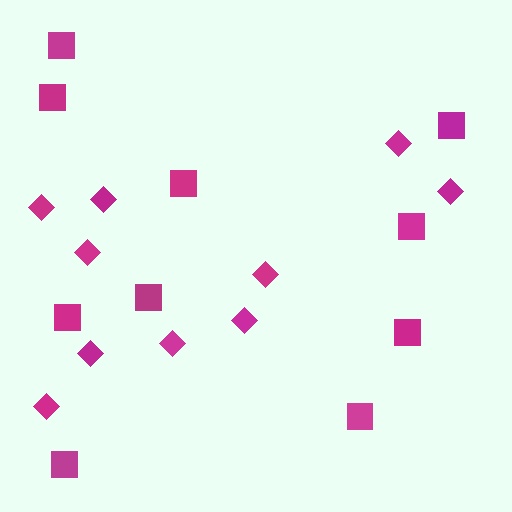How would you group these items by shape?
There are 2 groups: one group of squares (10) and one group of diamonds (10).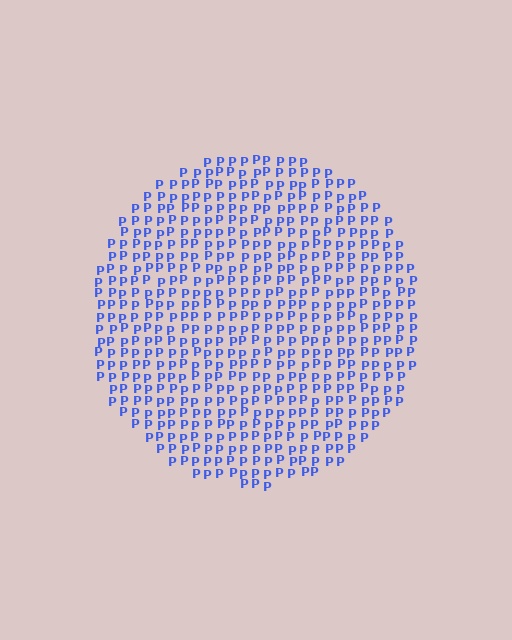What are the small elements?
The small elements are letter P's.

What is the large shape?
The large shape is a circle.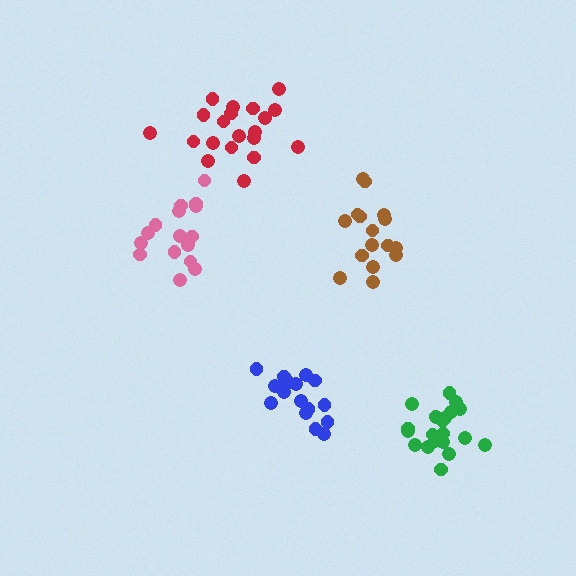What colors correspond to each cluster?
The clusters are colored: green, brown, blue, pink, red.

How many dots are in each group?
Group 1: 21 dots, Group 2: 16 dots, Group 3: 17 dots, Group 4: 16 dots, Group 5: 20 dots (90 total).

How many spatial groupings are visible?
There are 5 spatial groupings.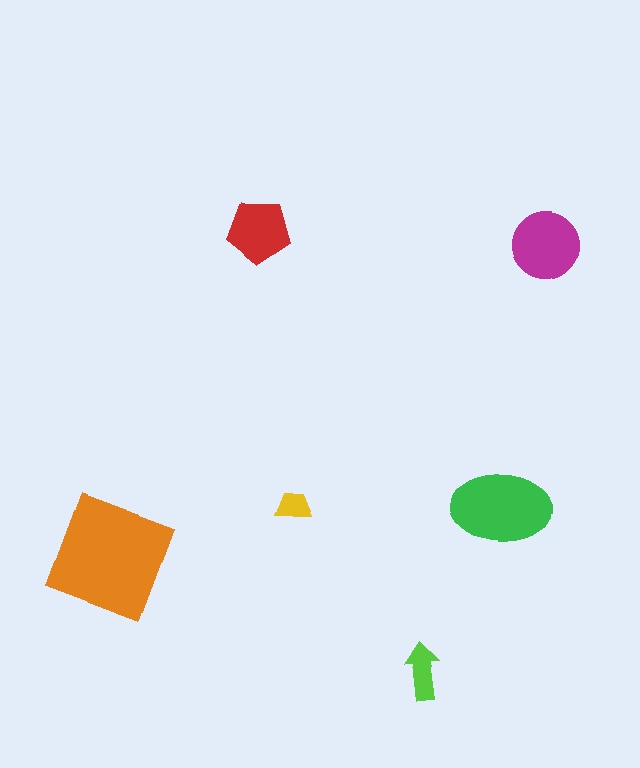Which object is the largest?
The orange square.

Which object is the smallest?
The yellow trapezoid.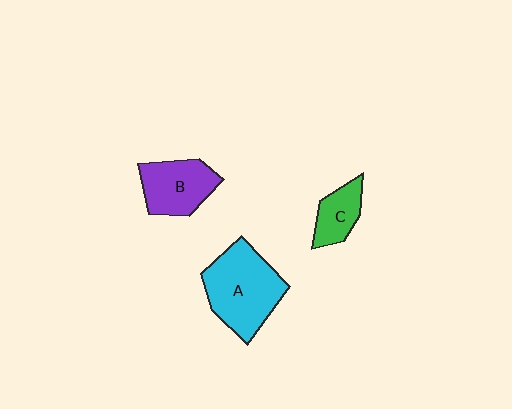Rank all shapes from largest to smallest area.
From largest to smallest: A (cyan), B (purple), C (green).